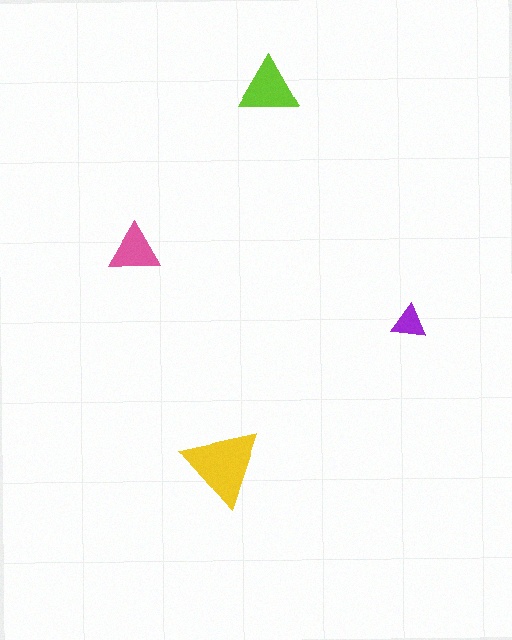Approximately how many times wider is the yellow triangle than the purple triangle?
About 2.5 times wider.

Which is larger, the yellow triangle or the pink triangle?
The yellow one.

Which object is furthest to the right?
The purple triangle is rightmost.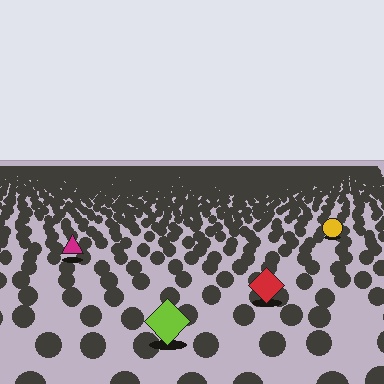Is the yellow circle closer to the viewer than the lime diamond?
No. The lime diamond is closer — you can tell from the texture gradient: the ground texture is coarser near it.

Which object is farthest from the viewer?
The yellow circle is farthest from the viewer. It appears smaller and the ground texture around it is denser.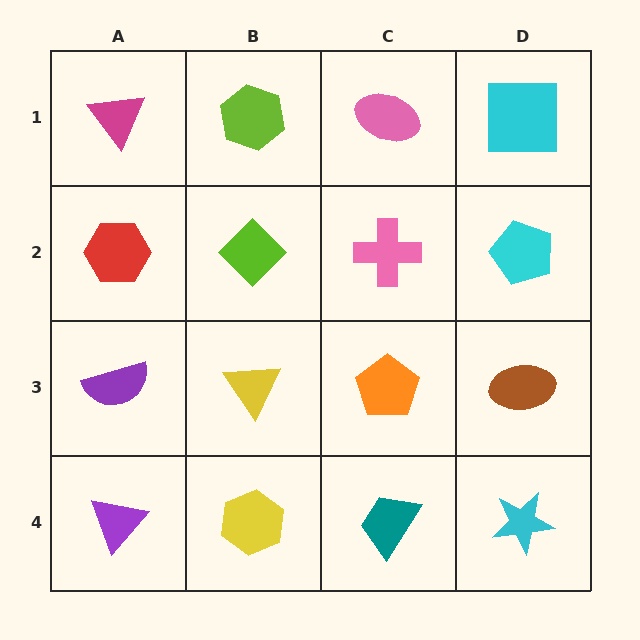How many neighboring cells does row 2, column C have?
4.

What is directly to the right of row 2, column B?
A pink cross.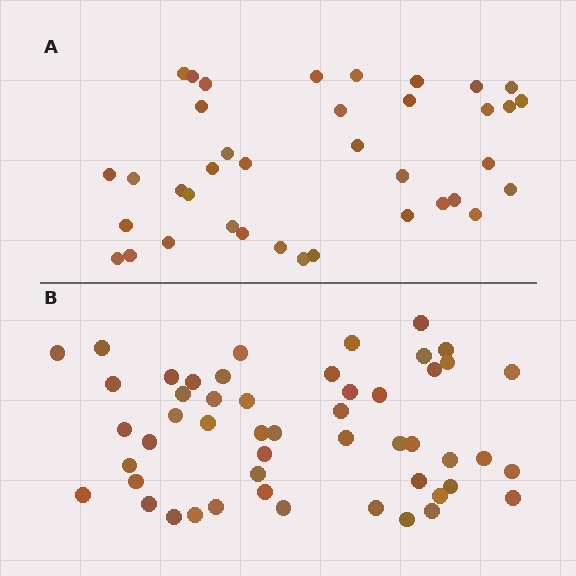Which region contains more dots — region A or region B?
Region B (the bottom region) has more dots.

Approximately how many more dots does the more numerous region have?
Region B has approximately 15 more dots than region A.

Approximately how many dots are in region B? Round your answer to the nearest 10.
About 50 dots. (The exact count is 51, which rounds to 50.)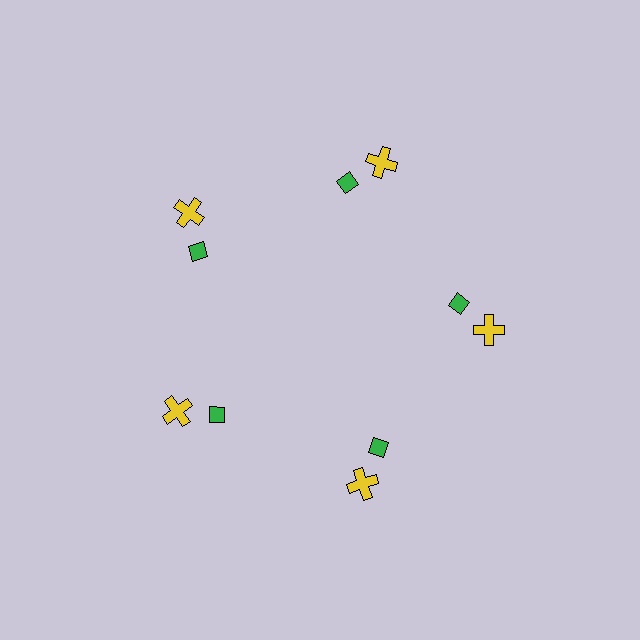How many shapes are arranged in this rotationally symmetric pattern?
There are 10 shapes, arranged in 5 groups of 2.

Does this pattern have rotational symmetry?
Yes, this pattern has 5-fold rotational symmetry. It looks the same after rotating 72 degrees around the center.